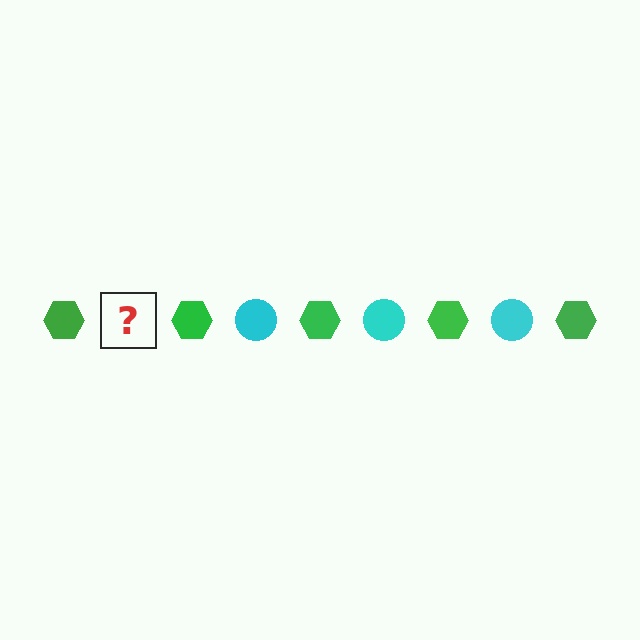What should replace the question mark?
The question mark should be replaced with a cyan circle.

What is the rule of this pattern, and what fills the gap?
The rule is that the pattern alternates between green hexagon and cyan circle. The gap should be filled with a cyan circle.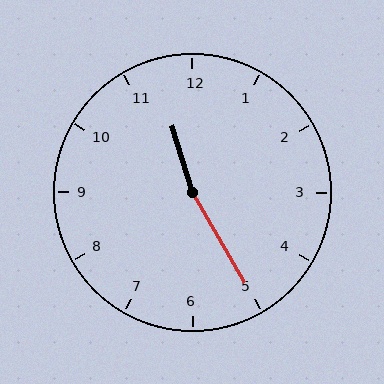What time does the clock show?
11:25.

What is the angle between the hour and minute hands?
Approximately 168 degrees.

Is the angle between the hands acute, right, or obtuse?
It is obtuse.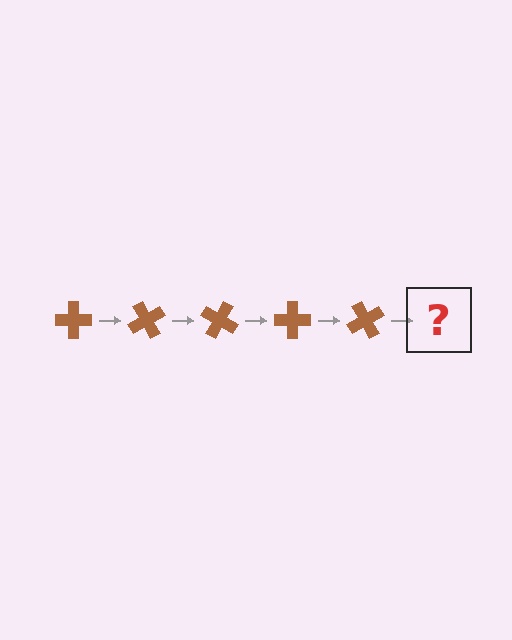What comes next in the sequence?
The next element should be a brown cross rotated 300 degrees.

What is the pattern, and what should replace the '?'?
The pattern is that the cross rotates 60 degrees each step. The '?' should be a brown cross rotated 300 degrees.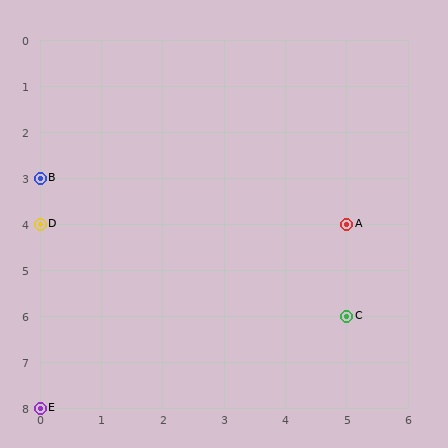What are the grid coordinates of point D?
Point D is at grid coordinates (0, 4).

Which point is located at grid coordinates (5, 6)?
Point C is at (5, 6).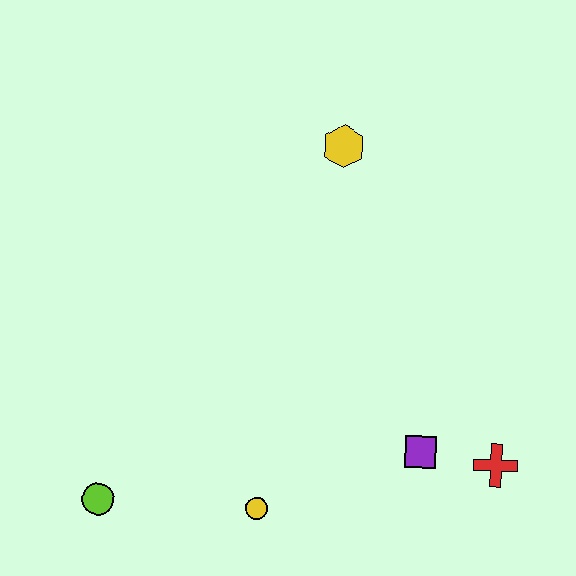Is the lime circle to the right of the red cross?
No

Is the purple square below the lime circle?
No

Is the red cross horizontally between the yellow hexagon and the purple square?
No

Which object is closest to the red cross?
The purple square is closest to the red cross.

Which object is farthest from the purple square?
The lime circle is farthest from the purple square.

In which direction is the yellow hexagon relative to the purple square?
The yellow hexagon is above the purple square.